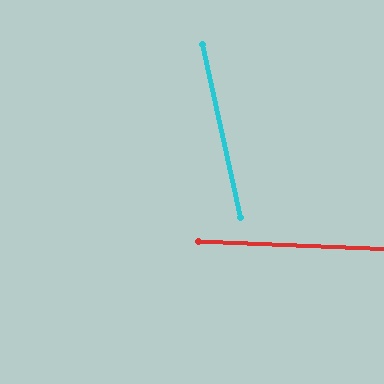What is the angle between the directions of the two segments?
Approximately 75 degrees.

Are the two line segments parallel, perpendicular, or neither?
Neither parallel nor perpendicular — they differ by about 75°.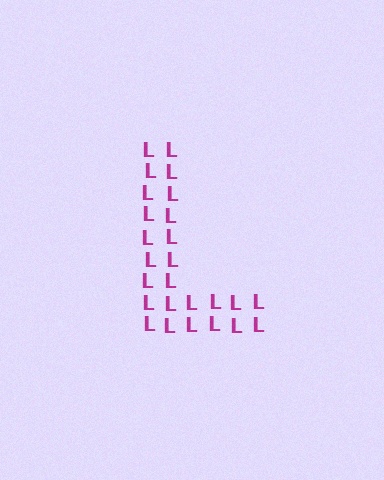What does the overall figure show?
The overall figure shows the letter L.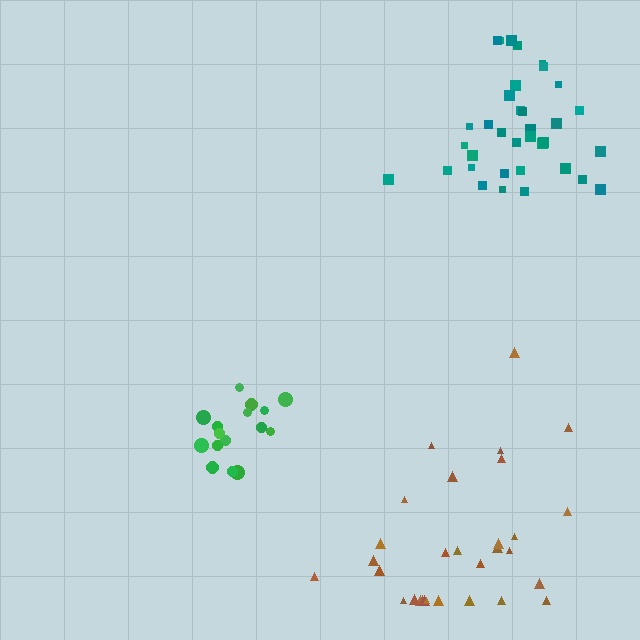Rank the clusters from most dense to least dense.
green, teal, brown.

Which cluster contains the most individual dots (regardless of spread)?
Teal (35).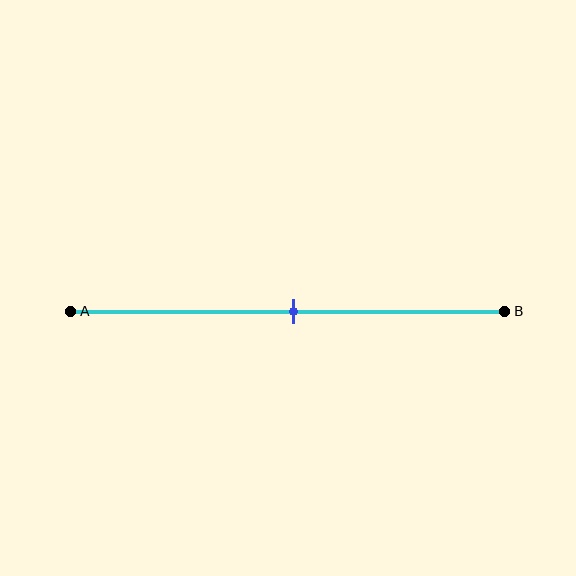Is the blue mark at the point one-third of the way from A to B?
No, the mark is at about 50% from A, not at the 33% one-third point.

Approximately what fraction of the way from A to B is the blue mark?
The blue mark is approximately 50% of the way from A to B.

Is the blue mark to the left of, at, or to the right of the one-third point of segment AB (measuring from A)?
The blue mark is to the right of the one-third point of segment AB.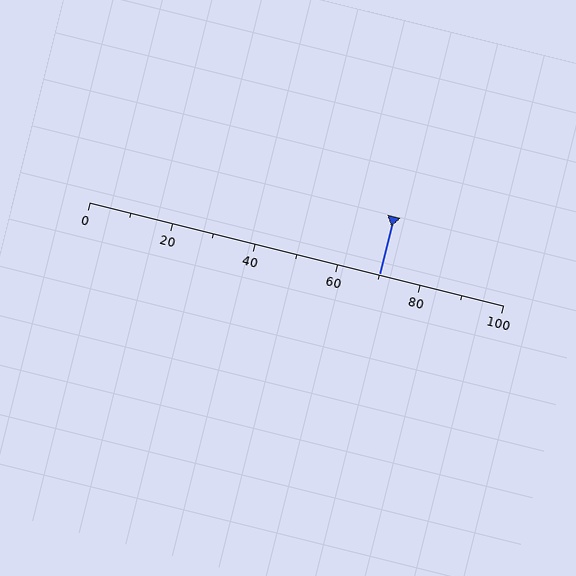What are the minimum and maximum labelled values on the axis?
The axis runs from 0 to 100.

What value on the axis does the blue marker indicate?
The marker indicates approximately 70.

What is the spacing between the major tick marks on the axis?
The major ticks are spaced 20 apart.